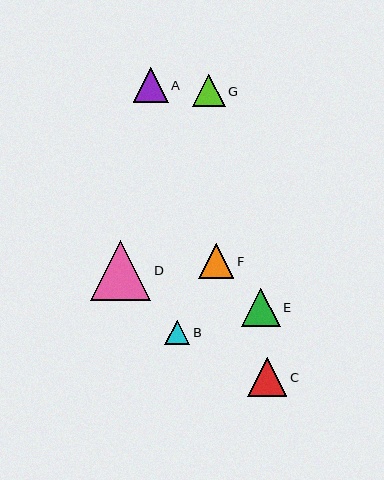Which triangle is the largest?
Triangle D is the largest with a size of approximately 61 pixels.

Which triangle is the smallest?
Triangle B is the smallest with a size of approximately 25 pixels.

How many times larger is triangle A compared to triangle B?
Triangle A is approximately 1.4 times the size of triangle B.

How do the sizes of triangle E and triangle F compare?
Triangle E and triangle F are approximately the same size.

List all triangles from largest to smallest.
From largest to smallest: D, C, E, F, A, G, B.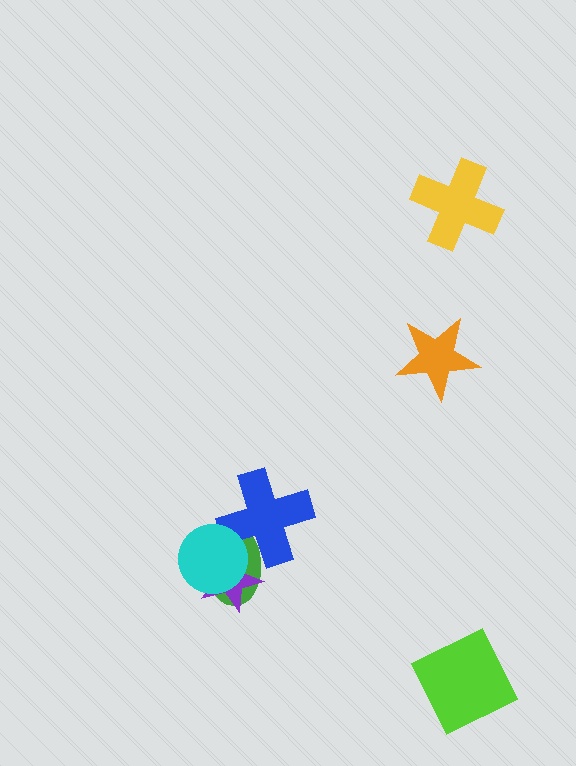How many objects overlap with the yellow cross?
0 objects overlap with the yellow cross.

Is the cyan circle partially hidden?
No, no other shape covers it.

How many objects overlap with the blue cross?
3 objects overlap with the blue cross.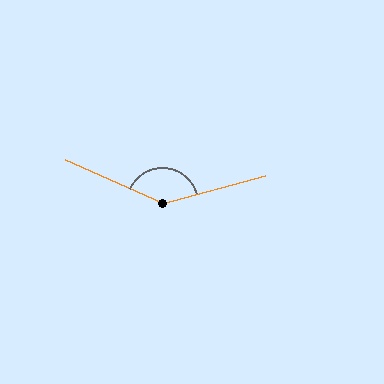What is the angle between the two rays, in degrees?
Approximately 141 degrees.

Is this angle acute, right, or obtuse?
It is obtuse.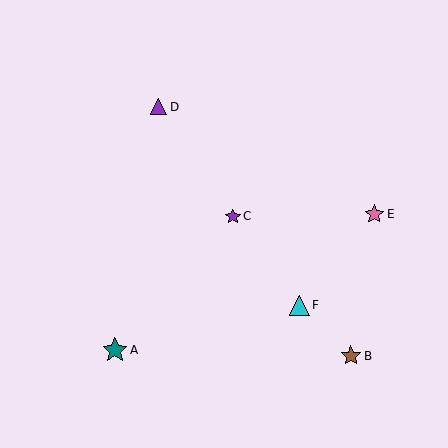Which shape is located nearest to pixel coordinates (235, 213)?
The purple star (labeled C) at (233, 216) is nearest to that location.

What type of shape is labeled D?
Shape D is a purple triangle.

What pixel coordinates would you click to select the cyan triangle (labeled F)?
Click at (299, 305) to select the cyan triangle F.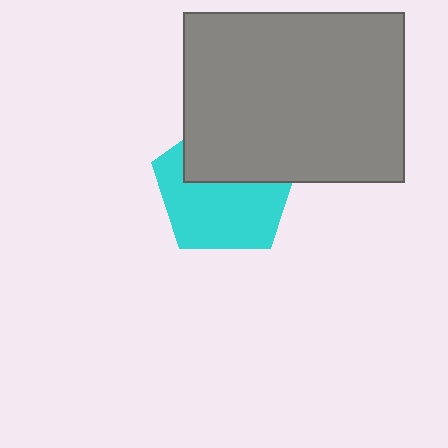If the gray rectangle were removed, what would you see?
You would see the complete cyan pentagon.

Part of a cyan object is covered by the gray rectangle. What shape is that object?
It is a pentagon.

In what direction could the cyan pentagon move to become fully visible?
The cyan pentagon could move down. That would shift it out from behind the gray rectangle entirely.